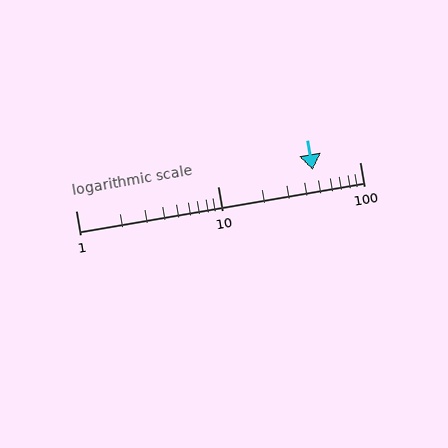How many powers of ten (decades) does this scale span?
The scale spans 2 decades, from 1 to 100.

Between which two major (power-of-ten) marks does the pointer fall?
The pointer is between 10 and 100.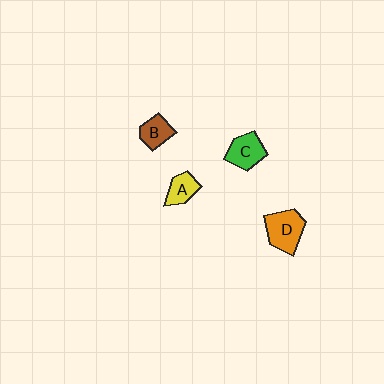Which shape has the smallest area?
Shape B (brown).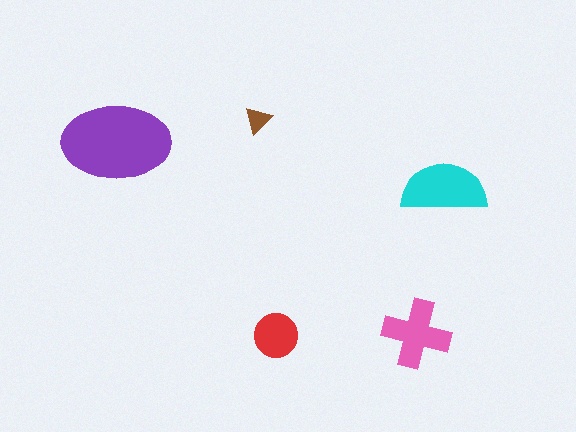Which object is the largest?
The purple ellipse.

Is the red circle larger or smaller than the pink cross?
Smaller.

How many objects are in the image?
There are 5 objects in the image.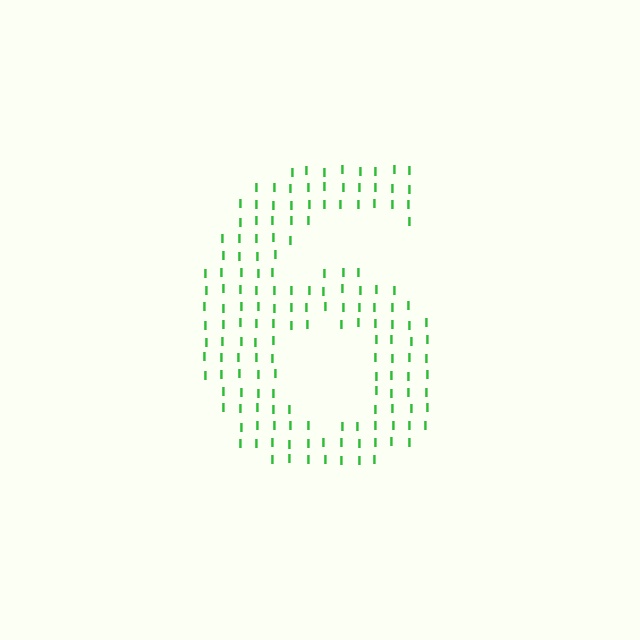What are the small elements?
The small elements are letter I's.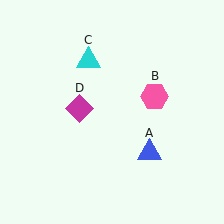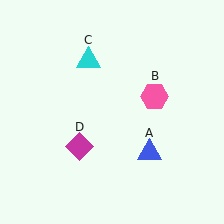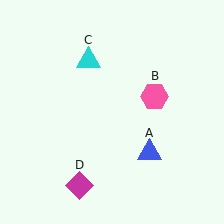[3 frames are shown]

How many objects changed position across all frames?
1 object changed position: magenta diamond (object D).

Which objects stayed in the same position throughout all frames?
Blue triangle (object A) and pink hexagon (object B) and cyan triangle (object C) remained stationary.